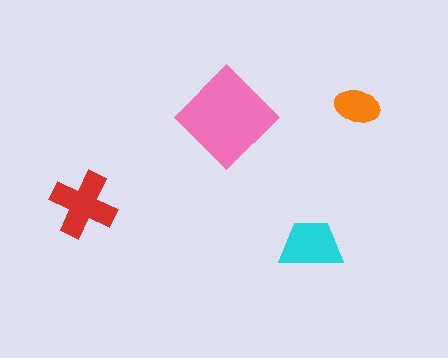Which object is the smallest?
The orange ellipse.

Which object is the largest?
The pink diamond.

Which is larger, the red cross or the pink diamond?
The pink diamond.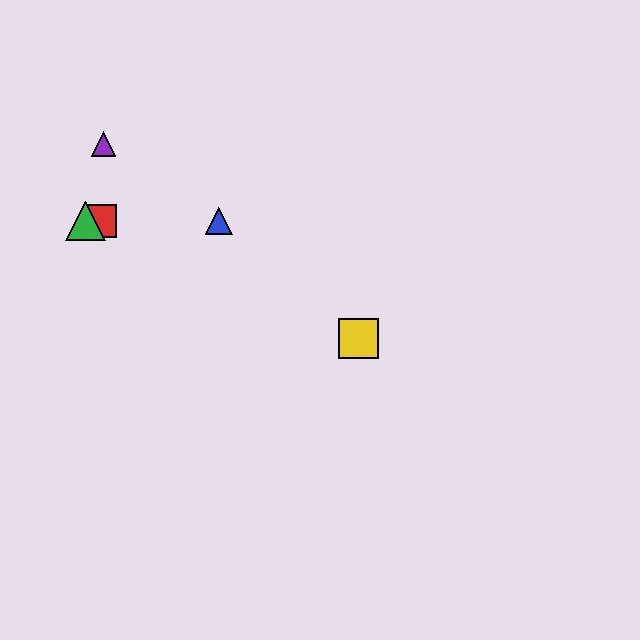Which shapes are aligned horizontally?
The red square, the blue triangle, the green triangle are aligned horizontally.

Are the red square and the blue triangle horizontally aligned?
Yes, both are at y≈221.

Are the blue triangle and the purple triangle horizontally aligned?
No, the blue triangle is at y≈221 and the purple triangle is at y≈144.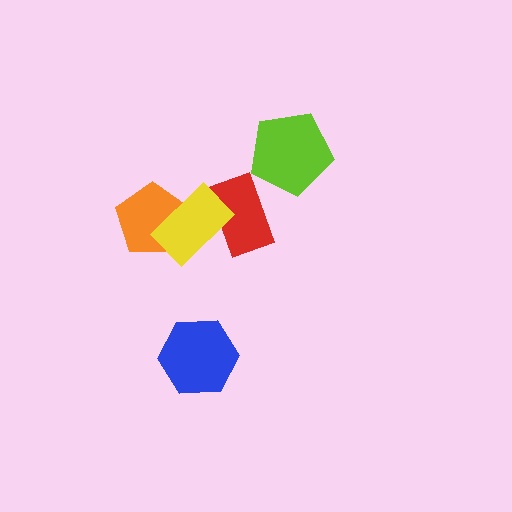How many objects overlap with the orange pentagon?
1 object overlaps with the orange pentagon.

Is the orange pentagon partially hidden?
Yes, it is partially covered by another shape.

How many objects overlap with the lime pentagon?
0 objects overlap with the lime pentagon.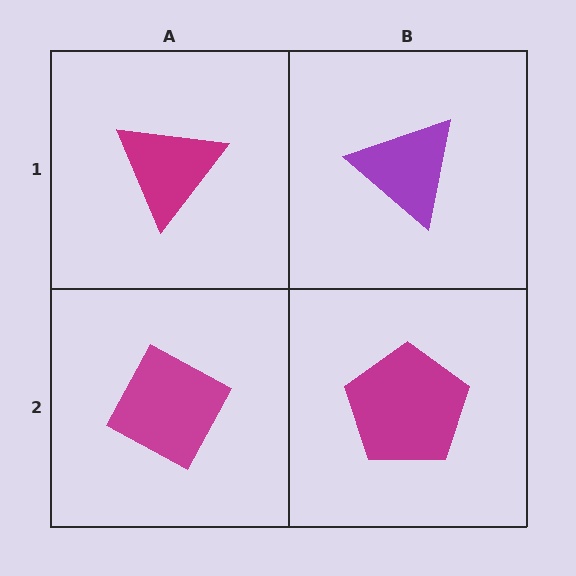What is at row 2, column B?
A magenta pentagon.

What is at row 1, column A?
A magenta triangle.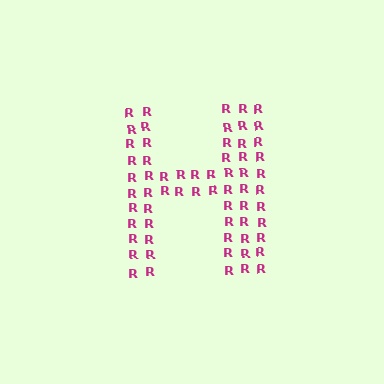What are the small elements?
The small elements are letter R's.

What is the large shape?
The large shape is the letter H.